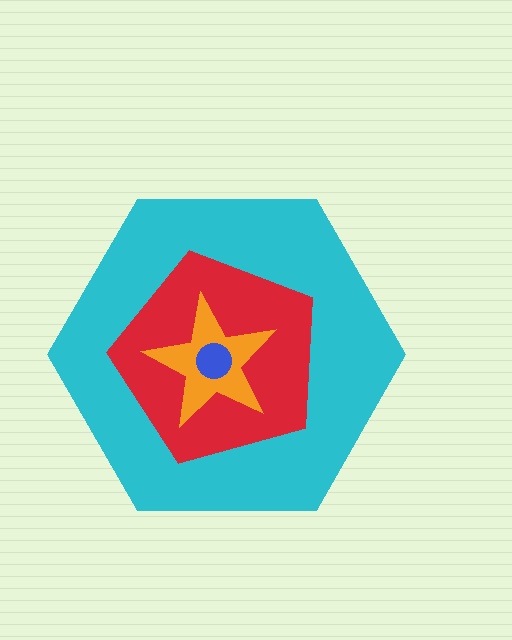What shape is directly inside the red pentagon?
The orange star.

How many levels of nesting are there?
4.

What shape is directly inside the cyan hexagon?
The red pentagon.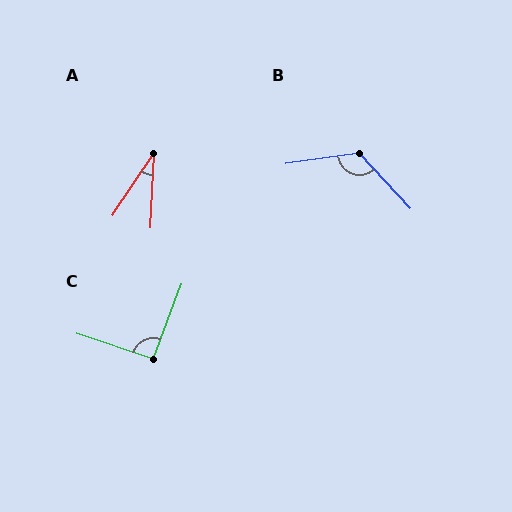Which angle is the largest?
B, at approximately 124 degrees.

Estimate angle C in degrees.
Approximately 92 degrees.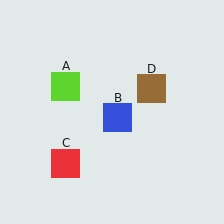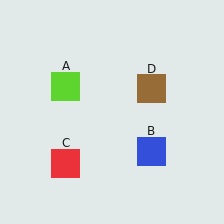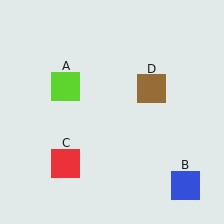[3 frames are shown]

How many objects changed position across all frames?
1 object changed position: blue square (object B).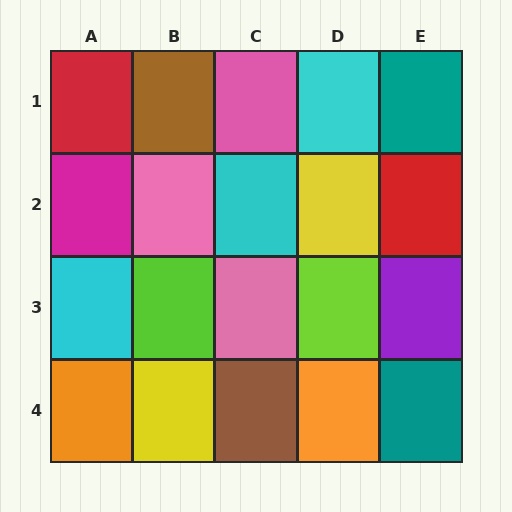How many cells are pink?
3 cells are pink.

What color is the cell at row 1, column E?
Teal.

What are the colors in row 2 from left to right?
Magenta, pink, cyan, yellow, red.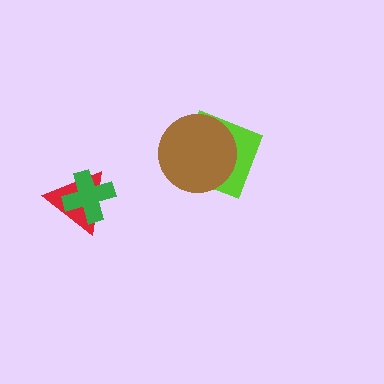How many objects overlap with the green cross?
1 object overlaps with the green cross.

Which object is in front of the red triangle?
The green cross is in front of the red triangle.